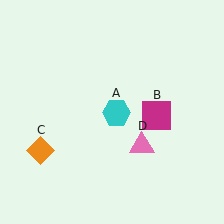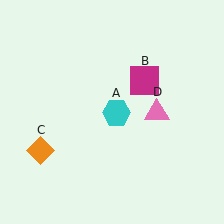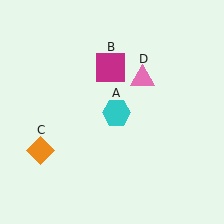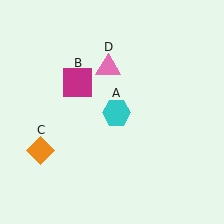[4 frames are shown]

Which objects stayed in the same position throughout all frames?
Cyan hexagon (object A) and orange diamond (object C) remained stationary.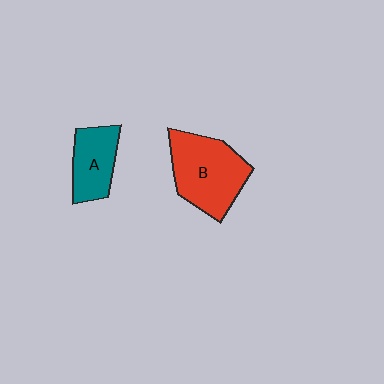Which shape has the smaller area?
Shape A (teal).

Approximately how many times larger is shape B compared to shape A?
Approximately 1.6 times.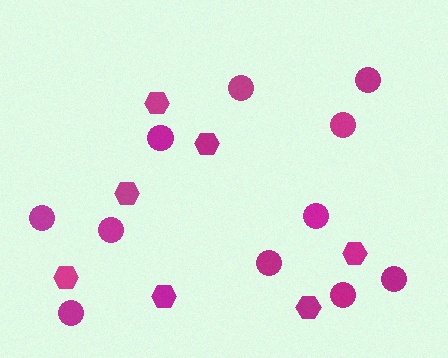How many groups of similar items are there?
There are 2 groups: one group of hexagons (7) and one group of circles (11).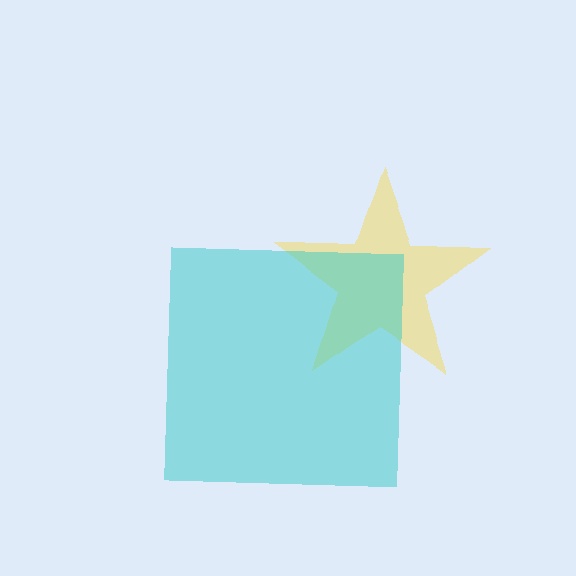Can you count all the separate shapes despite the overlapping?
Yes, there are 2 separate shapes.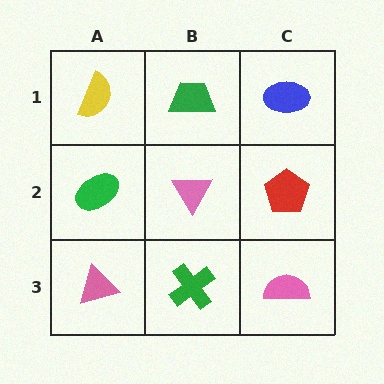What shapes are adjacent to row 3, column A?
A green ellipse (row 2, column A), a green cross (row 3, column B).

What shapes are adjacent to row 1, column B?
A pink triangle (row 2, column B), a yellow semicircle (row 1, column A), a blue ellipse (row 1, column C).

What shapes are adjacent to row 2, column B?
A green trapezoid (row 1, column B), a green cross (row 3, column B), a green ellipse (row 2, column A), a red pentagon (row 2, column C).